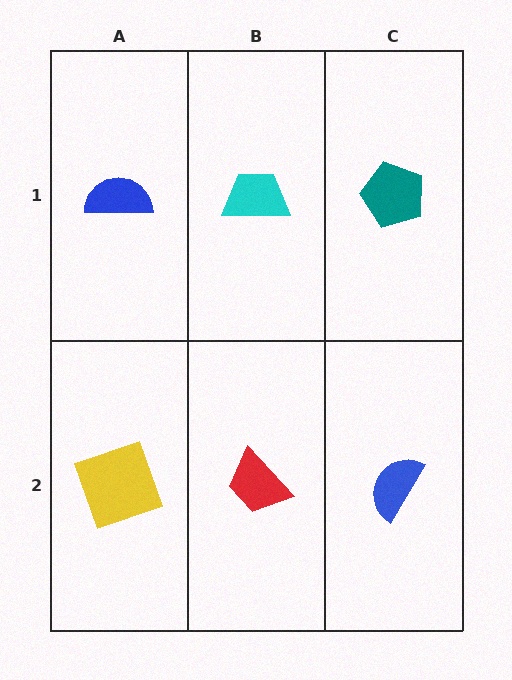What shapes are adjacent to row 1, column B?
A red trapezoid (row 2, column B), a blue semicircle (row 1, column A), a teal pentagon (row 1, column C).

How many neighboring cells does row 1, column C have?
2.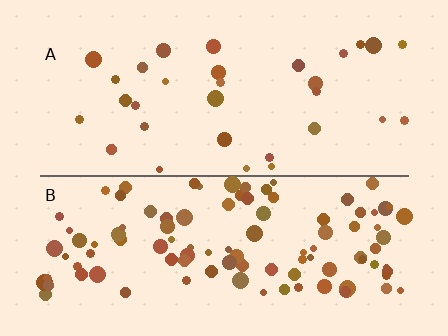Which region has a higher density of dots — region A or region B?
B (the bottom).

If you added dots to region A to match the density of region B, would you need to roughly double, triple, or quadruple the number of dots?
Approximately triple.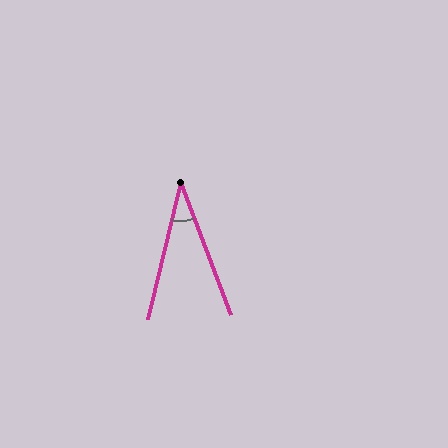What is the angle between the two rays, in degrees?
Approximately 34 degrees.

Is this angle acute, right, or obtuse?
It is acute.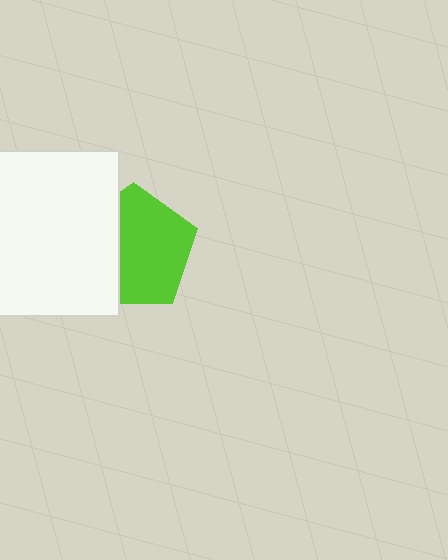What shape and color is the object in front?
The object in front is a white square.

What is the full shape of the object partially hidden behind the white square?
The partially hidden object is a lime pentagon.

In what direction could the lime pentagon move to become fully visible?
The lime pentagon could move right. That would shift it out from behind the white square entirely.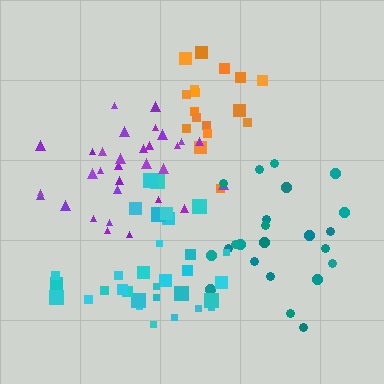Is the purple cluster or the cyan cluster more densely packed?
Purple.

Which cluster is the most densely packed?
Orange.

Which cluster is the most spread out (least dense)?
Teal.